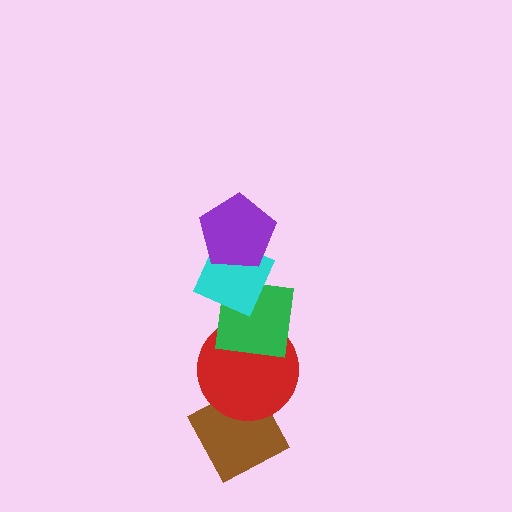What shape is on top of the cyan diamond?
The purple pentagon is on top of the cyan diamond.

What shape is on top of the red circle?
The green square is on top of the red circle.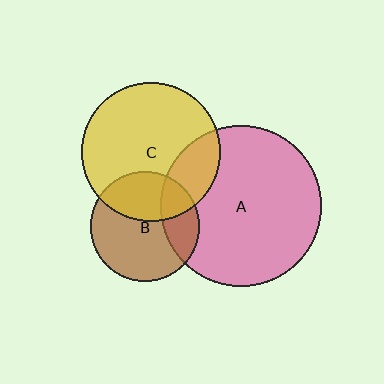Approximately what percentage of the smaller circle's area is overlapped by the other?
Approximately 20%.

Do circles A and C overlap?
Yes.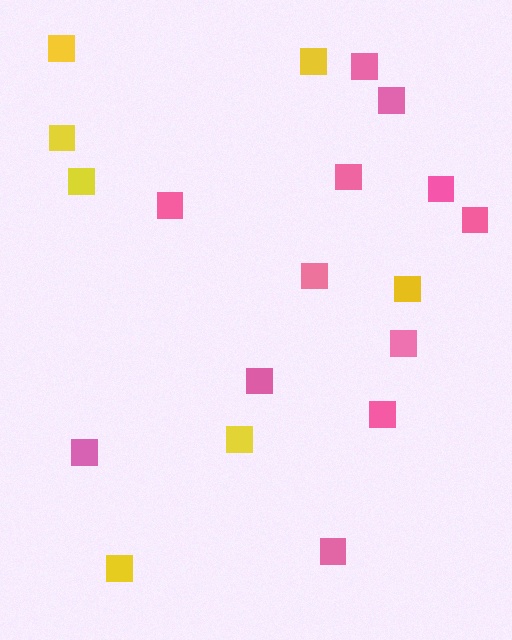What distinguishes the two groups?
There are 2 groups: one group of pink squares (12) and one group of yellow squares (7).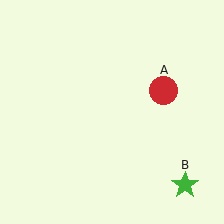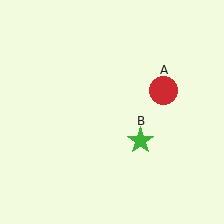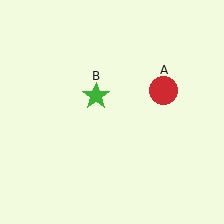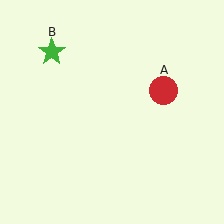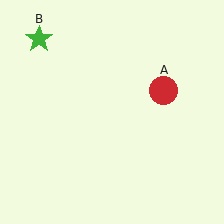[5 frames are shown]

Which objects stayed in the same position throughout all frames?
Red circle (object A) remained stationary.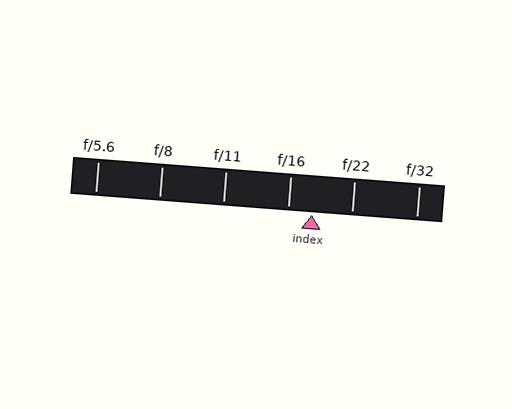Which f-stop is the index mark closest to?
The index mark is closest to f/16.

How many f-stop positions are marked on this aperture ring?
There are 6 f-stop positions marked.